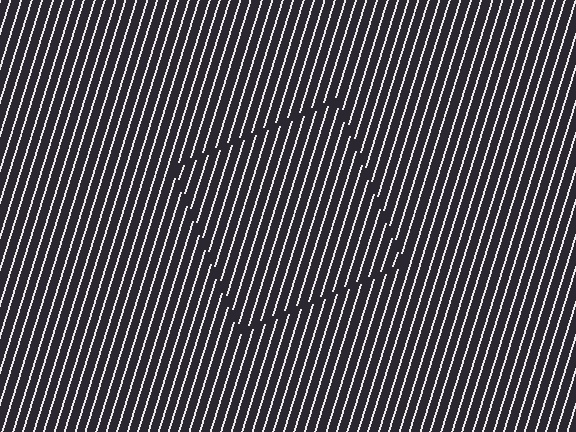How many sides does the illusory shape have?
4 sides — the line-ends trace a square.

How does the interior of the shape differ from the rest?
The interior of the shape contains the same grating, shifted by half a period — the contour is defined by the phase discontinuity where line-ends from the inner and outer gratings abut.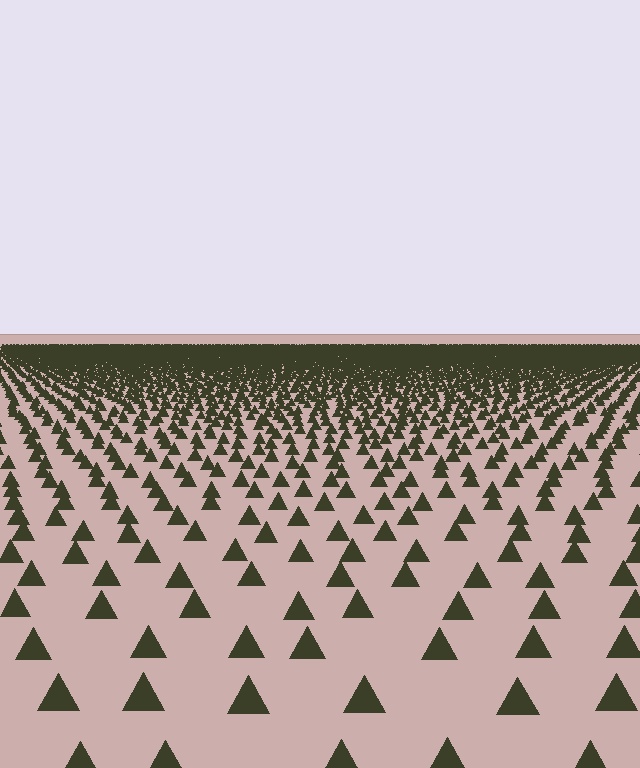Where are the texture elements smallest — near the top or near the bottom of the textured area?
Near the top.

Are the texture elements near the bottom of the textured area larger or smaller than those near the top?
Larger. Near the bottom, elements are closer to the viewer and appear at a bigger on-screen size.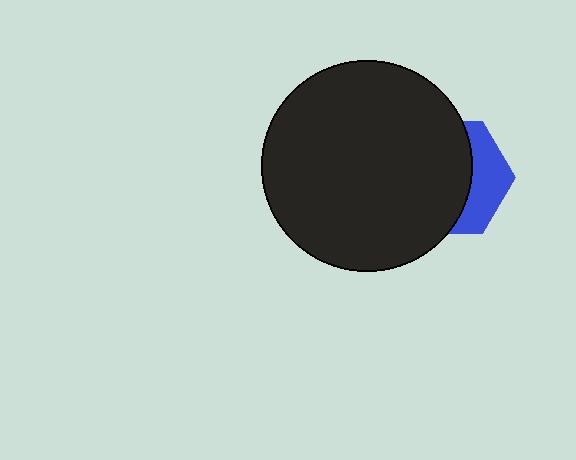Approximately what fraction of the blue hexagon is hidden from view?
Roughly 67% of the blue hexagon is hidden behind the black circle.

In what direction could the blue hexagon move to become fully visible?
The blue hexagon could move right. That would shift it out from behind the black circle entirely.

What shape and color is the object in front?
The object in front is a black circle.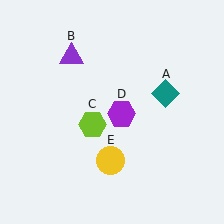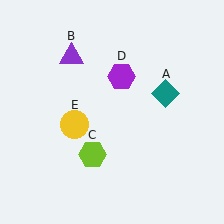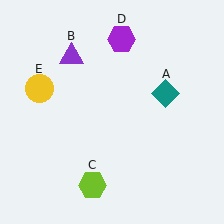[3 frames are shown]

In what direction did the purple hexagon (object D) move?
The purple hexagon (object D) moved up.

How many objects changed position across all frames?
3 objects changed position: lime hexagon (object C), purple hexagon (object D), yellow circle (object E).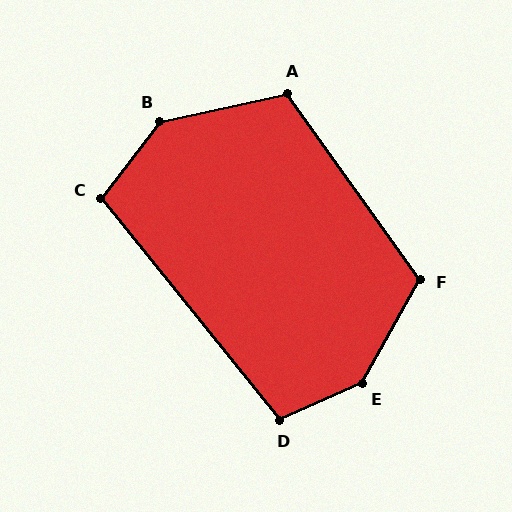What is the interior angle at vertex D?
Approximately 105 degrees (obtuse).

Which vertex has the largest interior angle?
E, at approximately 143 degrees.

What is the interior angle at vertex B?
Approximately 140 degrees (obtuse).